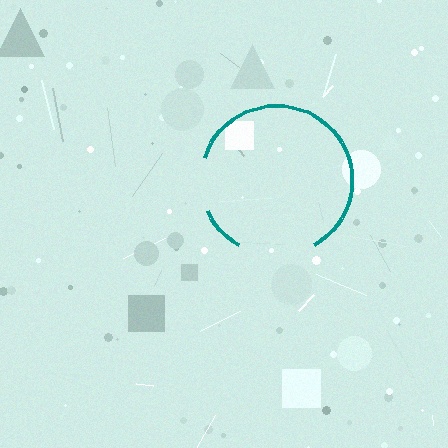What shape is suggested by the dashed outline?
The dashed outline suggests a circle.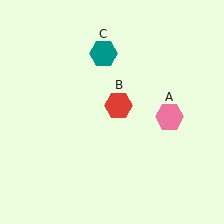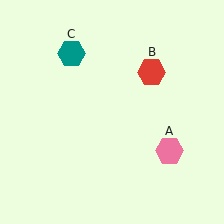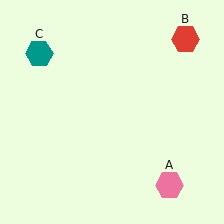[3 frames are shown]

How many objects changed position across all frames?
3 objects changed position: pink hexagon (object A), red hexagon (object B), teal hexagon (object C).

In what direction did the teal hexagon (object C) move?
The teal hexagon (object C) moved left.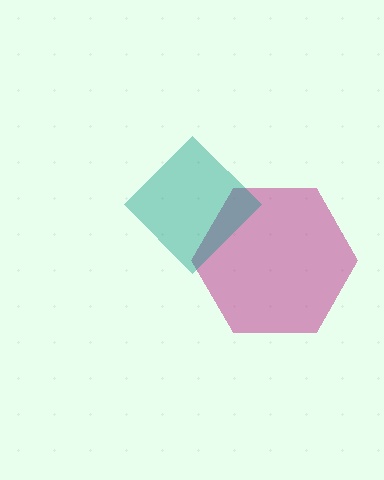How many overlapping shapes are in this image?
There are 2 overlapping shapes in the image.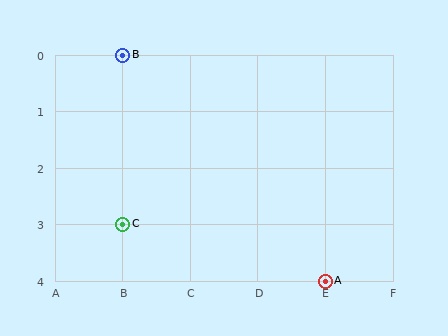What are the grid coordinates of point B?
Point B is at grid coordinates (B, 0).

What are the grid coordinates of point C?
Point C is at grid coordinates (B, 3).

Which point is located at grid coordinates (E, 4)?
Point A is at (E, 4).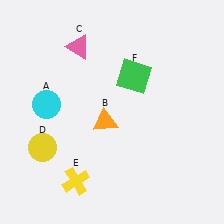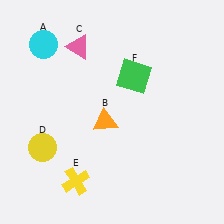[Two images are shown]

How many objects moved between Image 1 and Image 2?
1 object moved between the two images.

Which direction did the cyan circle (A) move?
The cyan circle (A) moved up.